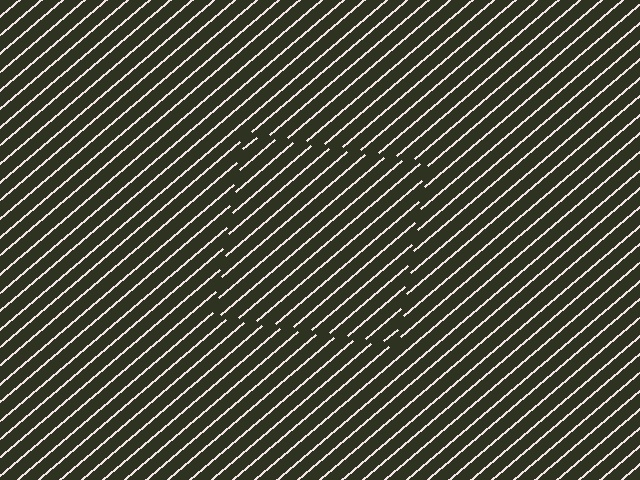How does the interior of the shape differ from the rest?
The interior of the shape contains the same grating, shifted by half a period — the contour is defined by the phase discontinuity where line-ends from the inner and outer gratings abut.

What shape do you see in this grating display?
An illusory square. The interior of the shape contains the same grating, shifted by half a period — the contour is defined by the phase discontinuity where line-ends from the inner and outer gratings abut.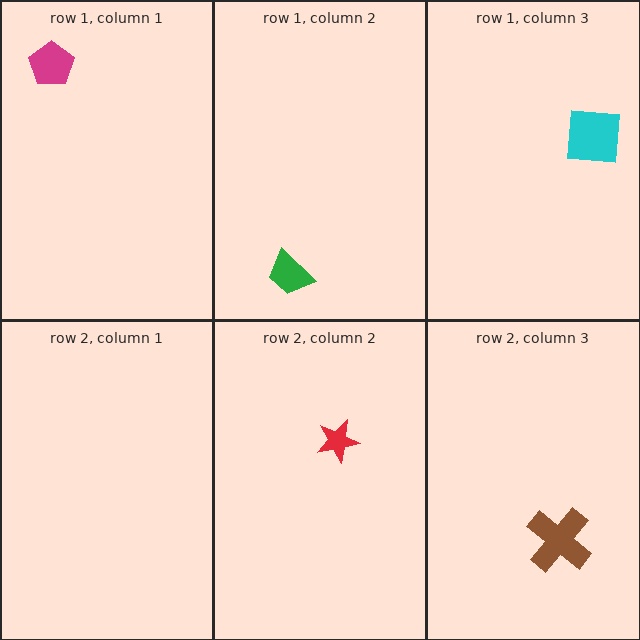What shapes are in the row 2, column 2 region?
The red star.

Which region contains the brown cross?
The row 2, column 3 region.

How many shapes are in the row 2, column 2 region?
1.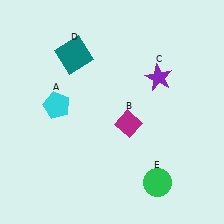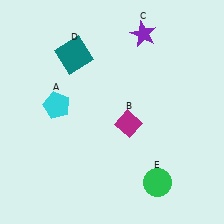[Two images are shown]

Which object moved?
The purple star (C) moved up.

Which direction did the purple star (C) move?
The purple star (C) moved up.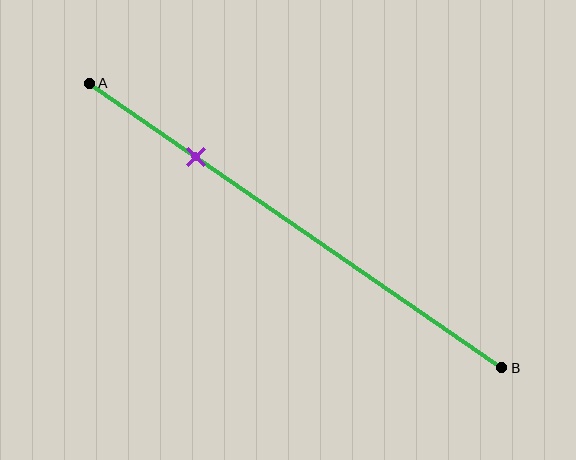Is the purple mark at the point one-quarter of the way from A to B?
Yes, the mark is approximately at the one-quarter point.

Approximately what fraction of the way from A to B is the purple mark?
The purple mark is approximately 25% of the way from A to B.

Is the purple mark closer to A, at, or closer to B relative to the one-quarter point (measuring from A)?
The purple mark is approximately at the one-quarter point of segment AB.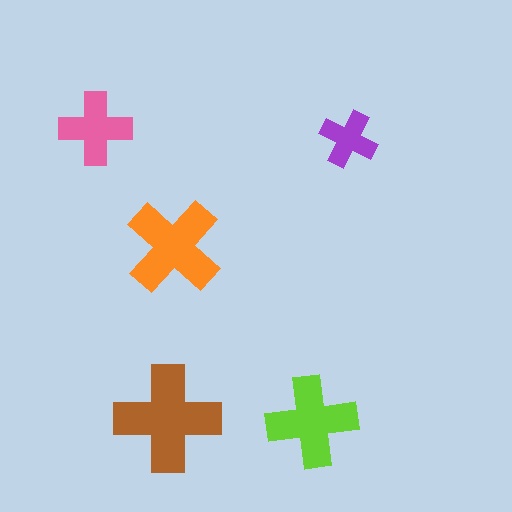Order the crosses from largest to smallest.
the brown one, the orange one, the lime one, the pink one, the purple one.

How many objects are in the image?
There are 5 objects in the image.